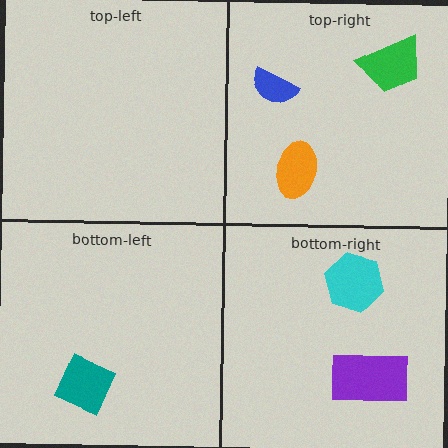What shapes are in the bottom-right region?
The cyan hexagon, the purple rectangle.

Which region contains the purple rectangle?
The bottom-right region.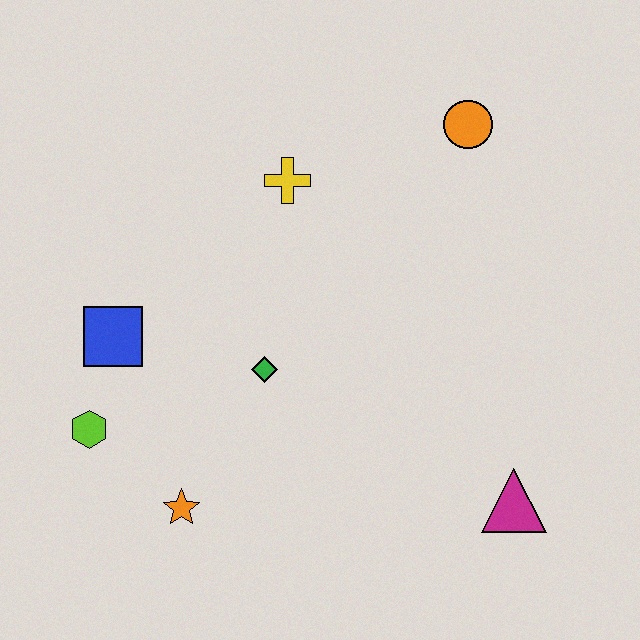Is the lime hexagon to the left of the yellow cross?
Yes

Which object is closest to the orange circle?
The yellow cross is closest to the orange circle.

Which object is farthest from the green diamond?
The orange circle is farthest from the green diamond.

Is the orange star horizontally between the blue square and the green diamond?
Yes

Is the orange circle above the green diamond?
Yes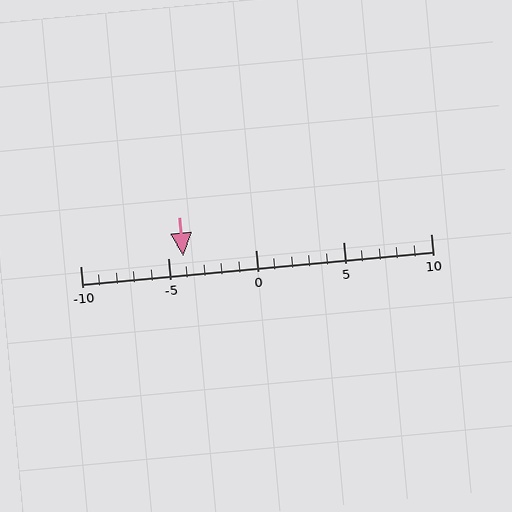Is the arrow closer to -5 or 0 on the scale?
The arrow is closer to -5.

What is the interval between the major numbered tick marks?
The major tick marks are spaced 5 units apart.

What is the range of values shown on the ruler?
The ruler shows values from -10 to 10.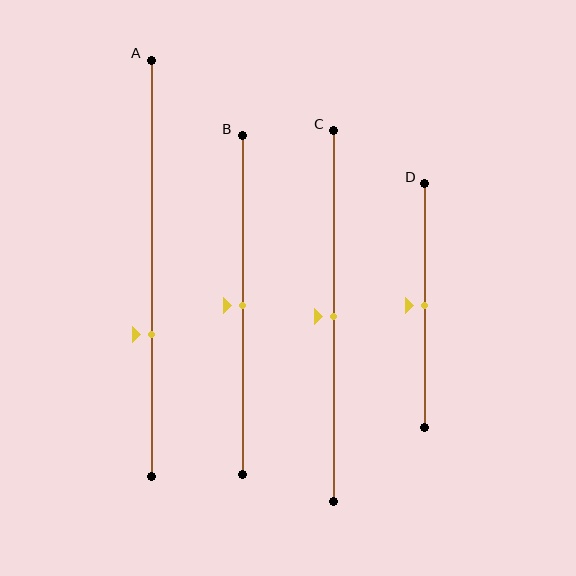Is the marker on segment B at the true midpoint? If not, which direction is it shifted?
Yes, the marker on segment B is at the true midpoint.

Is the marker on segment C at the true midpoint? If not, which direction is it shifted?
Yes, the marker on segment C is at the true midpoint.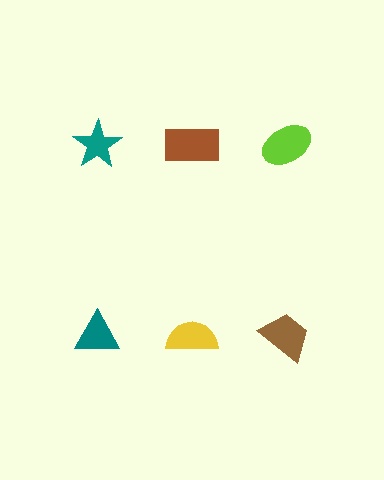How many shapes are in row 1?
3 shapes.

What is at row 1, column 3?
A lime ellipse.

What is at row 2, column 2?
A yellow semicircle.